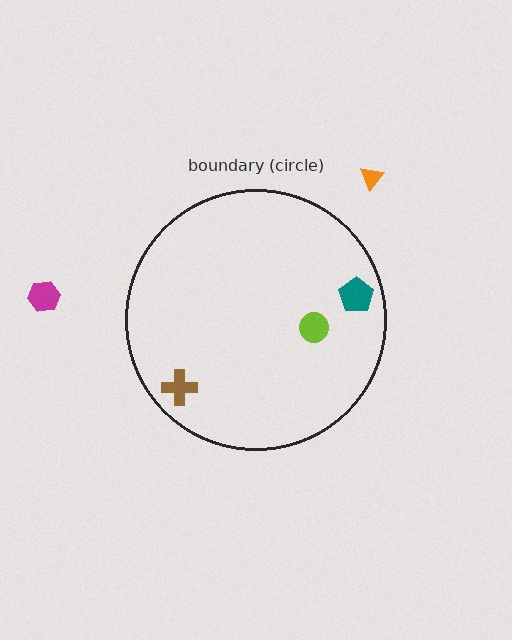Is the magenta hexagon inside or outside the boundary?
Outside.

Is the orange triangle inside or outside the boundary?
Outside.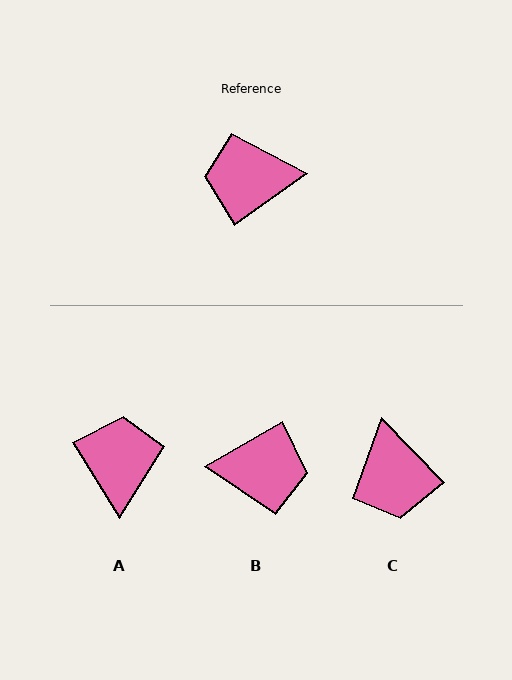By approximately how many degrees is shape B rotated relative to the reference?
Approximately 174 degrees counter-clockwise.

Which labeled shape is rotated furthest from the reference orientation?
B, about 174 degrees away.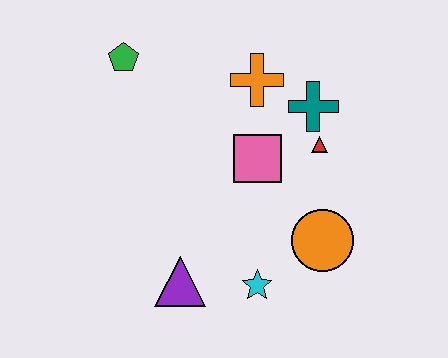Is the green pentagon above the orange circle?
Yes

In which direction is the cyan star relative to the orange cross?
The cyan star is below the orange cross.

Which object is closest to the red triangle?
The teal cross is closest to the red triangle.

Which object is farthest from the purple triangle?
The green pentagon is farthest from the purple triangle.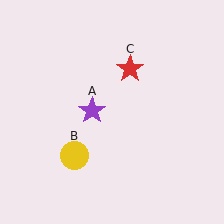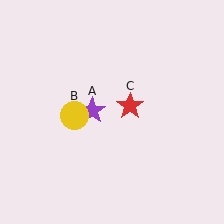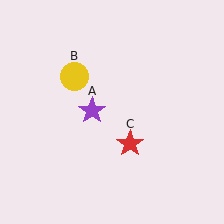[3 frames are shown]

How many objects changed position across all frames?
2 objects changed position: yellow circle (object B), red star (object C).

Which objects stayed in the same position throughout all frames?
Purple star (object A) remained stationary.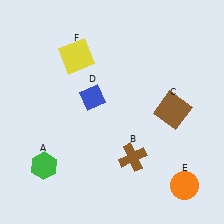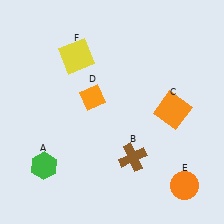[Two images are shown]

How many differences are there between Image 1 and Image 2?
There are 2 differences between the two images.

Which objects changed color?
C changed from brown to orange. D changed from blue to orange.